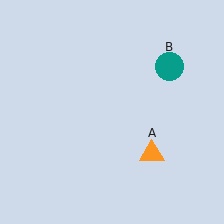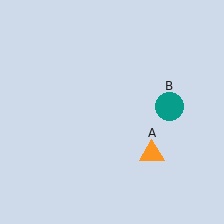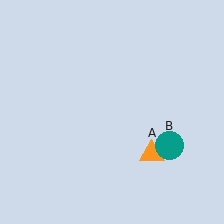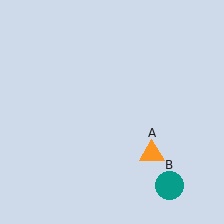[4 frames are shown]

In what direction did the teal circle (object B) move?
The teal circle (object B) moved down.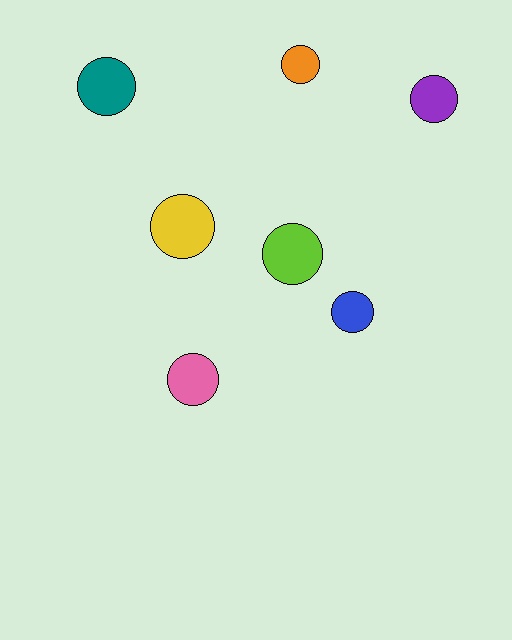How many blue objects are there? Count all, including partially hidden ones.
There is 1 blue object.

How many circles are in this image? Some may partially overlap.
There are 7 circles.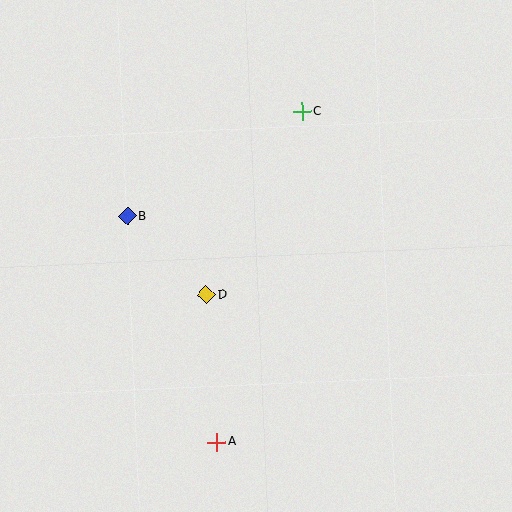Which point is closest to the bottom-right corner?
Point A is closest to the bottom-right corner.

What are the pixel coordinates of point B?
Point B is at (127, 217).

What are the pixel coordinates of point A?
Point A is at (217, 442).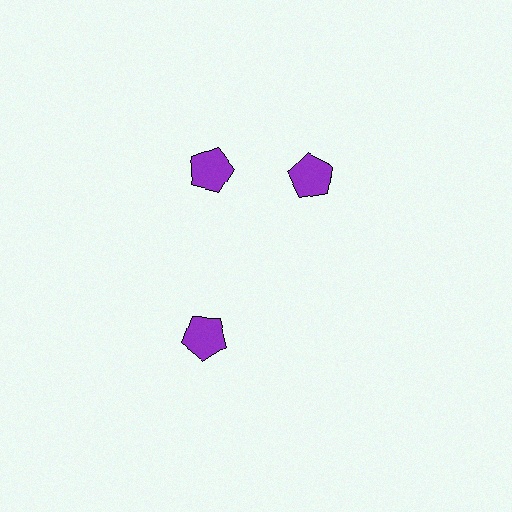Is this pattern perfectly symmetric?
No. The 3 purple pentagons are arranged in a ring, but one element near the 3 o'clock position is rotated out of alignment along the ring, breaking the 3-fold rotational symmetry.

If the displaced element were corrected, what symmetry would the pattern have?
It would have 3-fold rotational symmetry — the pattern would map onto itself every 120 degrees.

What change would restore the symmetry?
The symmetry would be restored by rotating it back into even spacing with its neighbors so that all 3 pentagons sit at equal angles and equal distance from the center.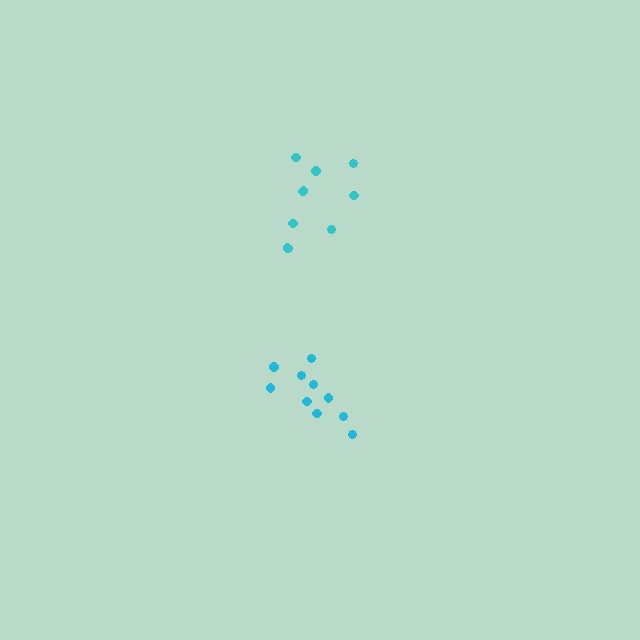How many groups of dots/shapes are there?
There are 2 groups.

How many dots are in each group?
Group 1: 10 dots, Group 2: 10 dots (20 total).